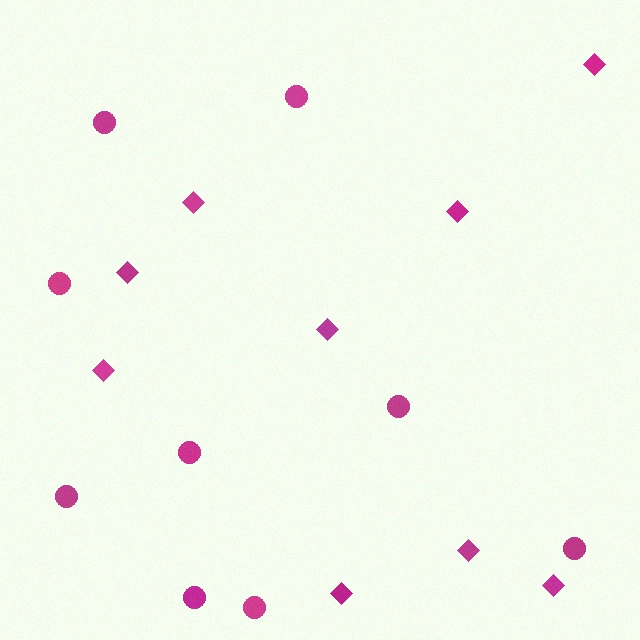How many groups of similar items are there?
There are 2 groups: one group of circles (9) and one group of diamonds (9).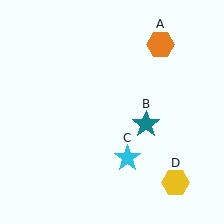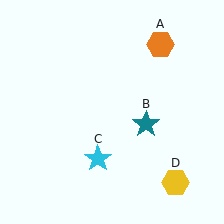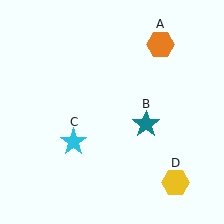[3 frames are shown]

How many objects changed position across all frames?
1 object changed position: cyan star (object C).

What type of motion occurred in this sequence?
The cyan star (object C) rotated clockwise around the center of the scene.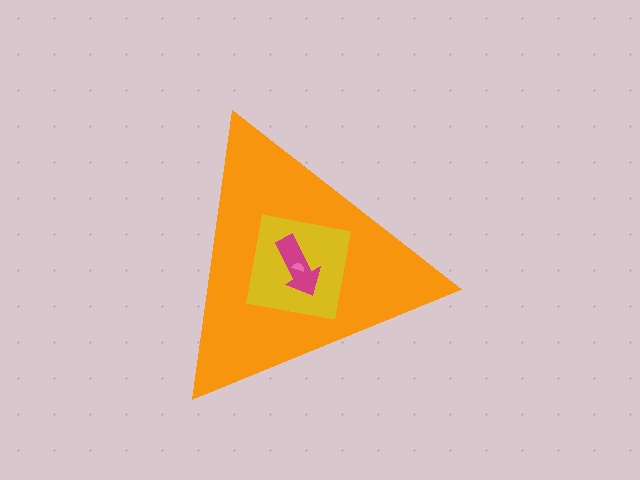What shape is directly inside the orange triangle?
The yellow square.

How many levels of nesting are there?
4.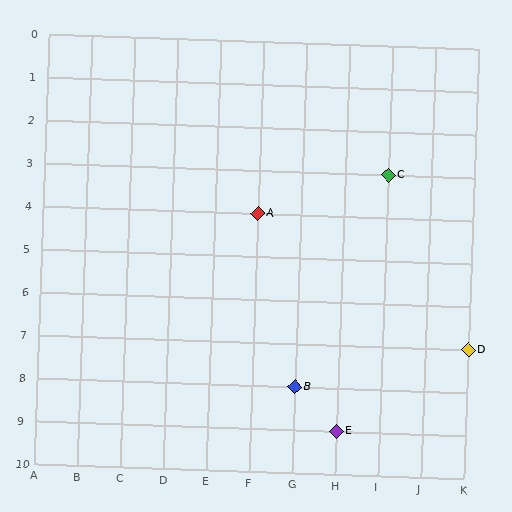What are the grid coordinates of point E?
Point E is at grid coordinates (H, 9).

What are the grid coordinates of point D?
Point D is at grid coordinates (K, 7).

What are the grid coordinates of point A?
Point A is at grid coordinates (F, 4).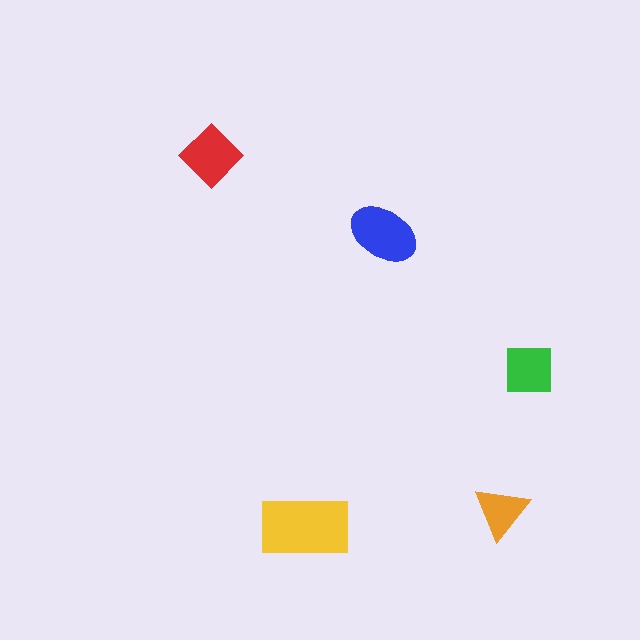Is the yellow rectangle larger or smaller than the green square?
Larger.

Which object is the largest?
The yellow rectangle.